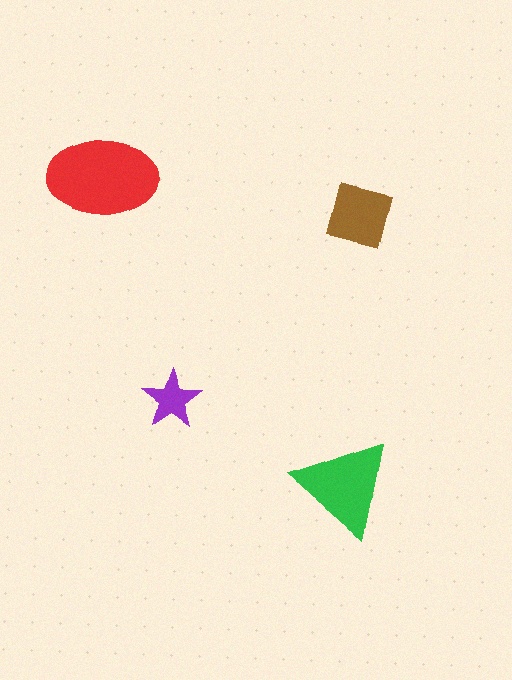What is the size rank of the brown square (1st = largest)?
3rd.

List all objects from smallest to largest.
The purple star, the brown square, the green triangle, the red ellipse.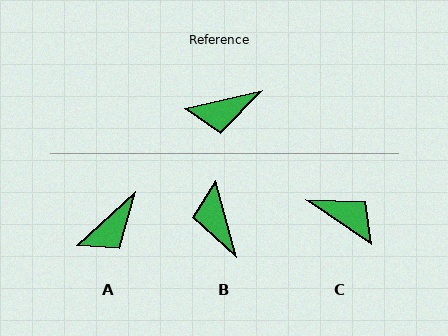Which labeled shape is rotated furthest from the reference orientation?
C, about 133 degrees away.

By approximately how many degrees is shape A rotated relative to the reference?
Approximately 29 degrees counter-clockwise.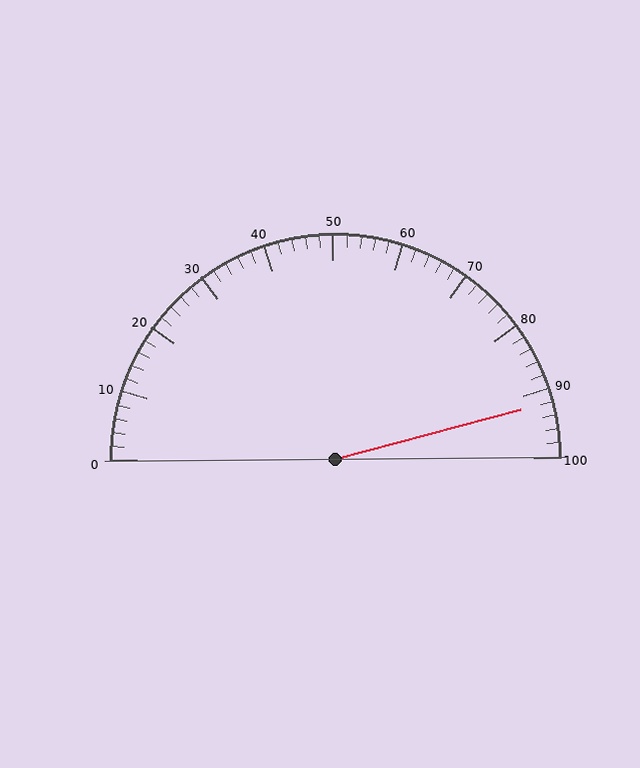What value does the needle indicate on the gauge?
The needle indicates approximately 92.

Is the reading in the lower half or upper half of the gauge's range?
The reading is in the upper half of the range (0 to 100).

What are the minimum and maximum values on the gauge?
The gauge ranges from 0 to 100.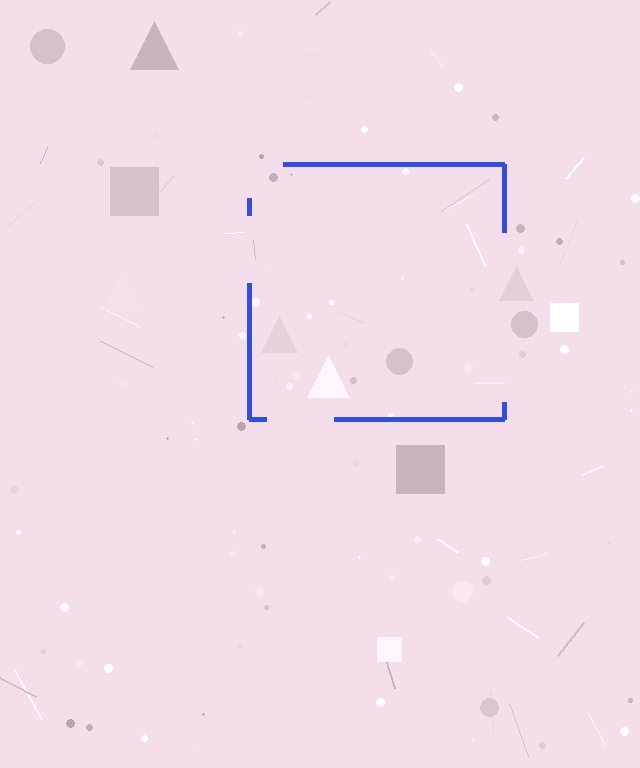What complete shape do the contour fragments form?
The contour fragments form a square.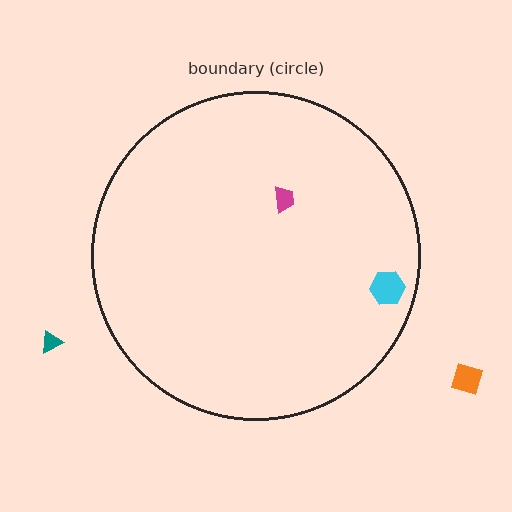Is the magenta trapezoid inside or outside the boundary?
Inside.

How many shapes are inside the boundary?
2 inside, 2 outside.